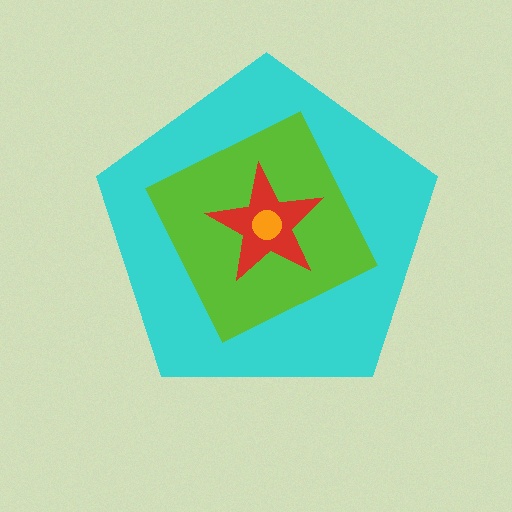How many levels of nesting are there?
4.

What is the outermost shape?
The cyan pentagon.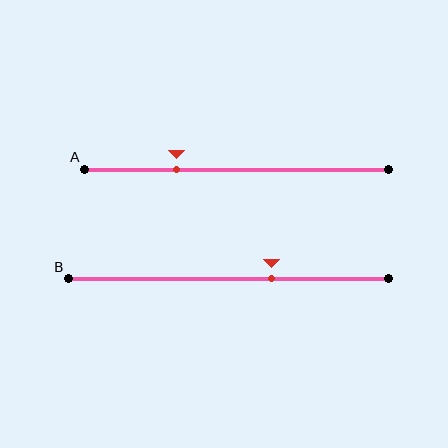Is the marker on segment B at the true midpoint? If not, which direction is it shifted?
No, the marker on segment B is shifted to the right by about 13% of the segment length.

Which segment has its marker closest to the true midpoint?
Segment B has its marker closest to the true midpoint.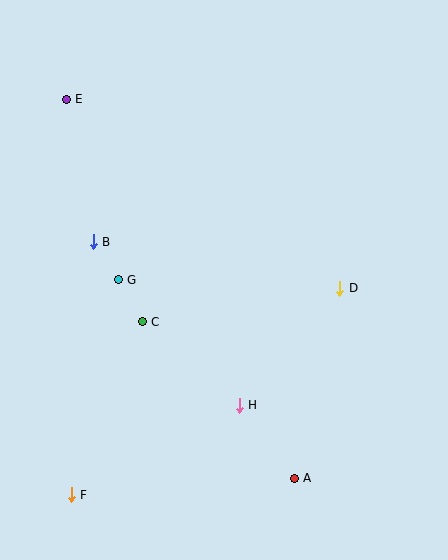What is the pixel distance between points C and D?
The distance between C and D is 201 pixels.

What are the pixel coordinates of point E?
Point E is at (66, 99).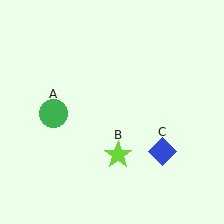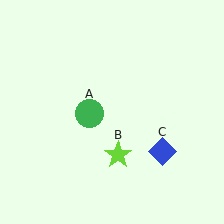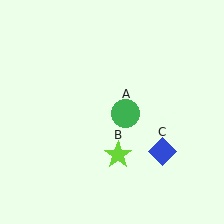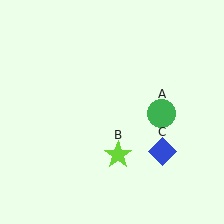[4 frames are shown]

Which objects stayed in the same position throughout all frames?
Lime star (object B) and blue diamond (object C) remained stationary.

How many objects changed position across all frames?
1 object changed position: green circle (object A).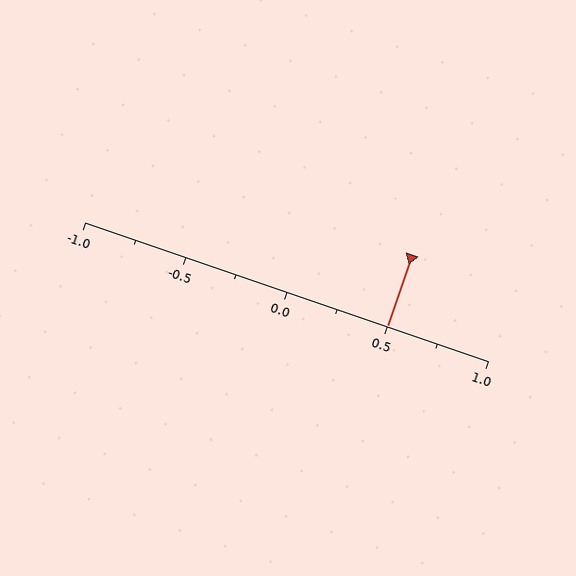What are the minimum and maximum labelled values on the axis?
The axis runs from -1.0 to 1.0.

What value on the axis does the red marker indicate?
The marker indicates approximately 0.5.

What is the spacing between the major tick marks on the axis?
The major ticks are spaced 0.5 apart.